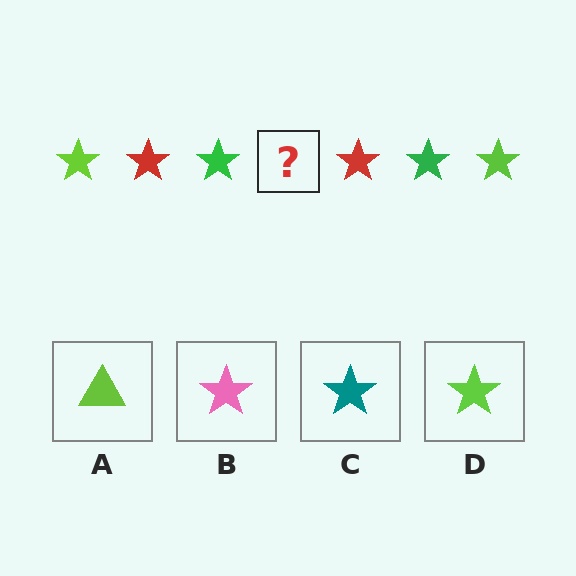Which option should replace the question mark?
Option D.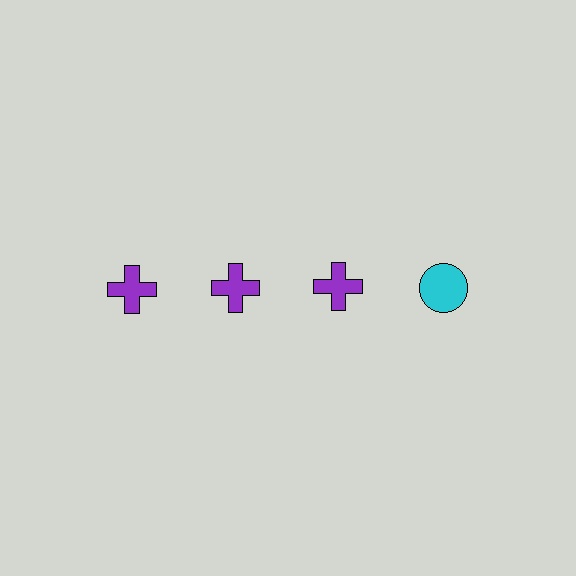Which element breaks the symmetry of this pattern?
The cyan circle in the top row, second from right column breaks the symmetry. All other shapes are purple crosses.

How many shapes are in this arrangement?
There are 4 shapes arranged in a grid pattern.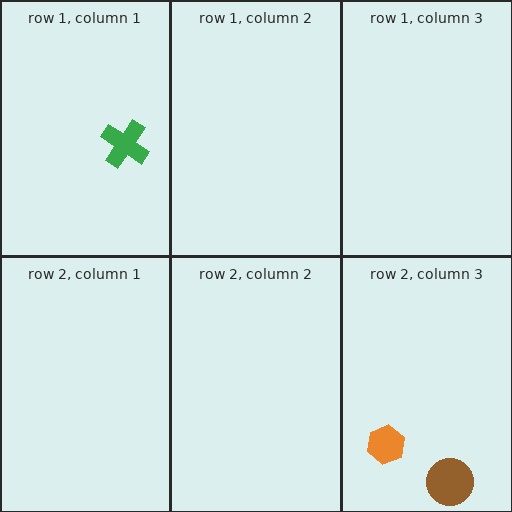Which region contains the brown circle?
The row 2, column 3 region.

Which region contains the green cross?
The row 1, column 1 region.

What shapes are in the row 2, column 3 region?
The brown circle, the orange hexagon.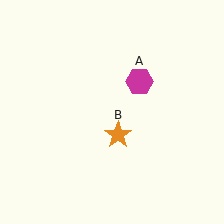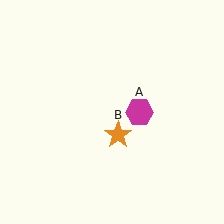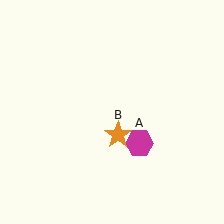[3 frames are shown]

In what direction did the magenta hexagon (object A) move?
The magenta hexagon (object A) moved down.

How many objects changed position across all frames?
1 object changed position: magenta hexagon (object A).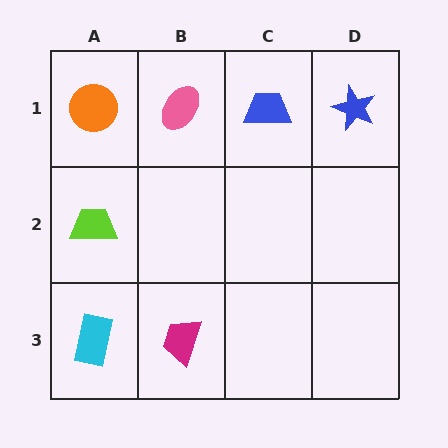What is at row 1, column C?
A blue trapezoid.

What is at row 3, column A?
A cyan rectangle.